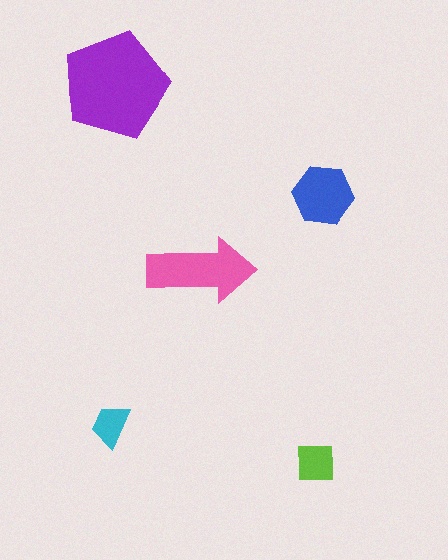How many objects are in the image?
There are 5 objects in the image.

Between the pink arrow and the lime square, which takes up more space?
The pink arrow.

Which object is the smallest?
The cyan trapezoid.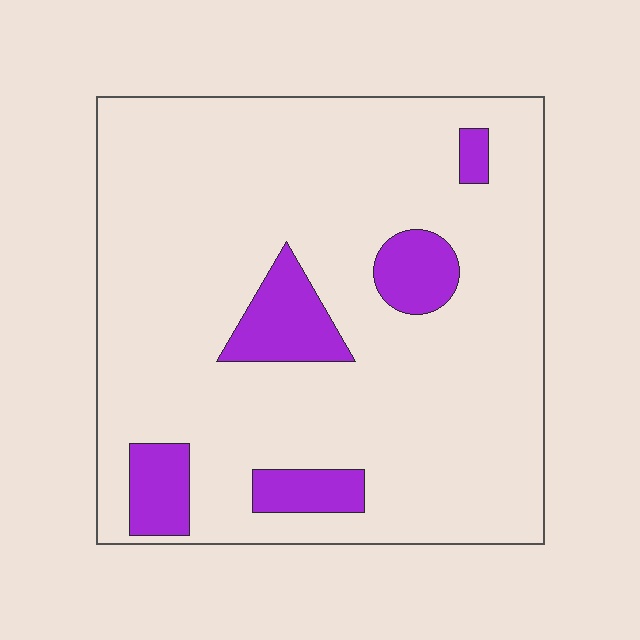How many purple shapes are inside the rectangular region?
5.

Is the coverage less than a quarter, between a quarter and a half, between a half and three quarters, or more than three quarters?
Less than a quarter.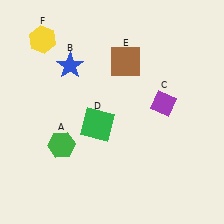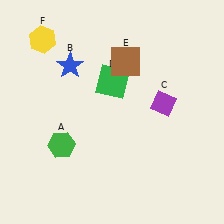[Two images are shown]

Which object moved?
The green square (D) moved up.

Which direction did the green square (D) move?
The green square (D) moved up.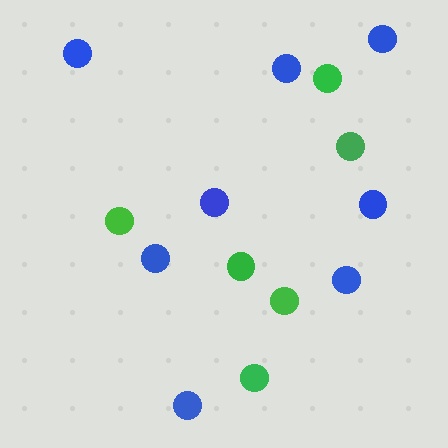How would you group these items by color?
There are 2 groups: one group of green circles (6) and one group of blue circles (8).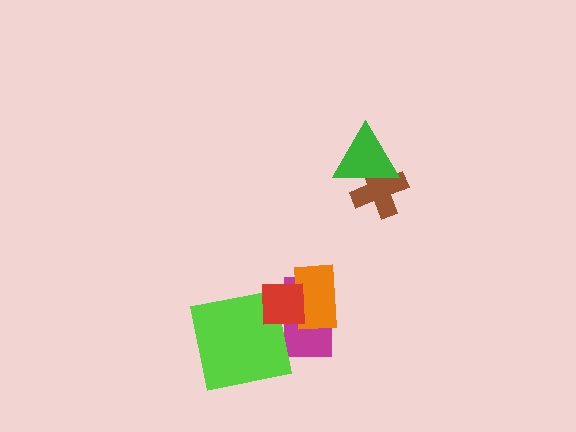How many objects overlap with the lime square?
2 objects overlap with the lime square.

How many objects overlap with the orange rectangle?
2 objects overlap with the orange rectangle.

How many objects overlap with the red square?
3 objects overlap with the red square.